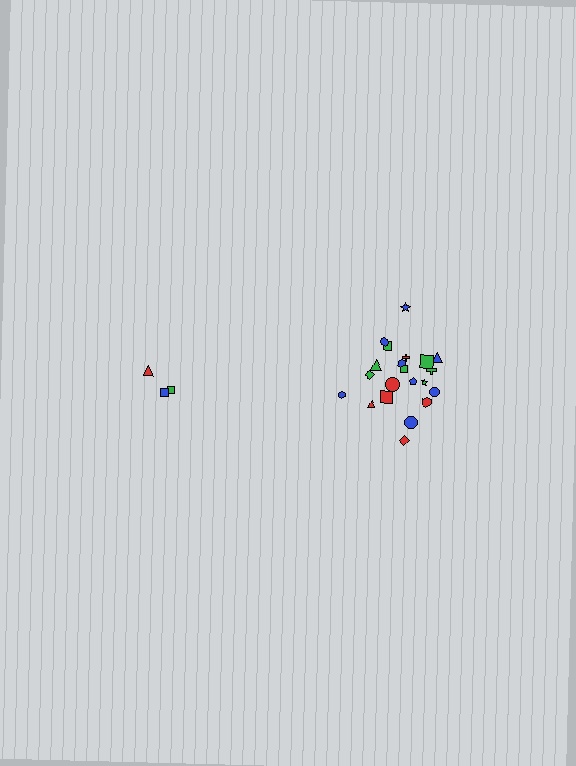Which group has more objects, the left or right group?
The right group.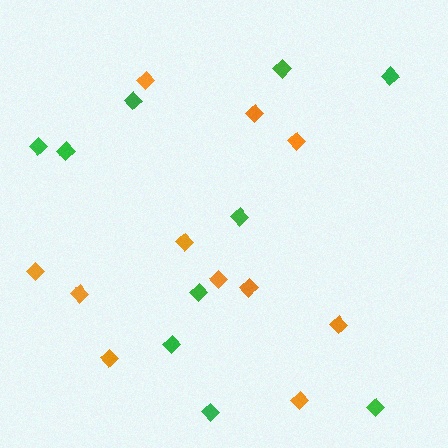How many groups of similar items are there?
There are 2 groups: one group of orange diamonds (11) and one group of green diamonds (10).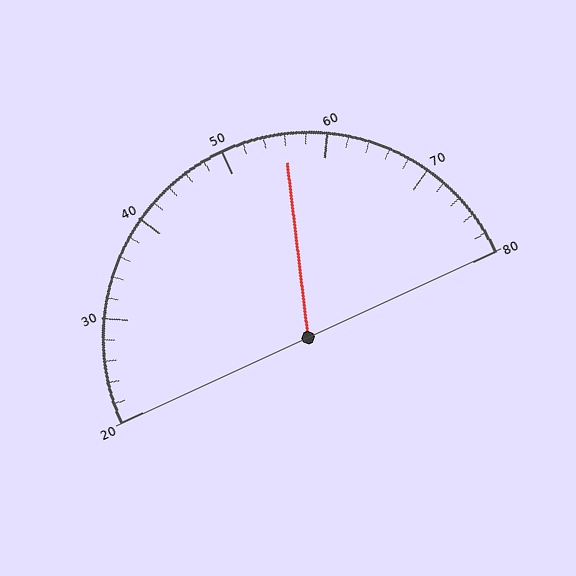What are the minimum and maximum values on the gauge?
The gauge ranges from 20 to 80.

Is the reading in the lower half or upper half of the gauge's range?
The reading is in the upper half of the range (20 to 80).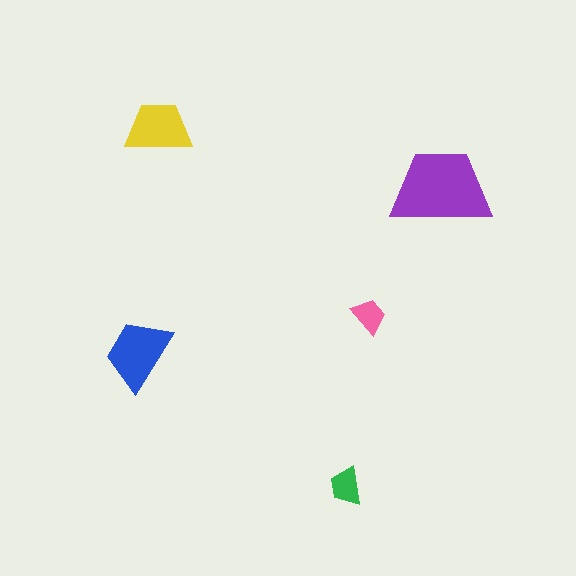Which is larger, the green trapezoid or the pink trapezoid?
The green one.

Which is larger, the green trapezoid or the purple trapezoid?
The purple one.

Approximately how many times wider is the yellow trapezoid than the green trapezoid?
About 1.5 times wider.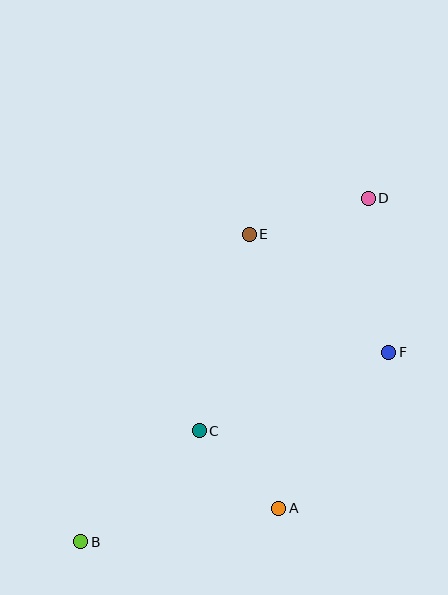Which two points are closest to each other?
Points A and C are closest to each other.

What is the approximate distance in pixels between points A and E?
The distance between A and E is approximately 276 pixels.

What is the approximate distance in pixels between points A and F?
The distance between A and F is approximately 191 pixels.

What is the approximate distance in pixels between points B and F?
The distance between B and F is approximately 361 pixels.